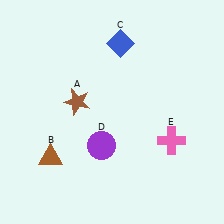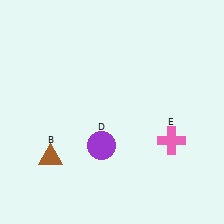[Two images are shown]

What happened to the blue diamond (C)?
The blue diamond (C) was removed in Image 2. It was in the top-right area of Image 1.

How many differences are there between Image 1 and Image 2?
There are 2 differences between the two images.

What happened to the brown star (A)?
The brown star (A) was removed in Image 2. It was in the top-left area of Image 1.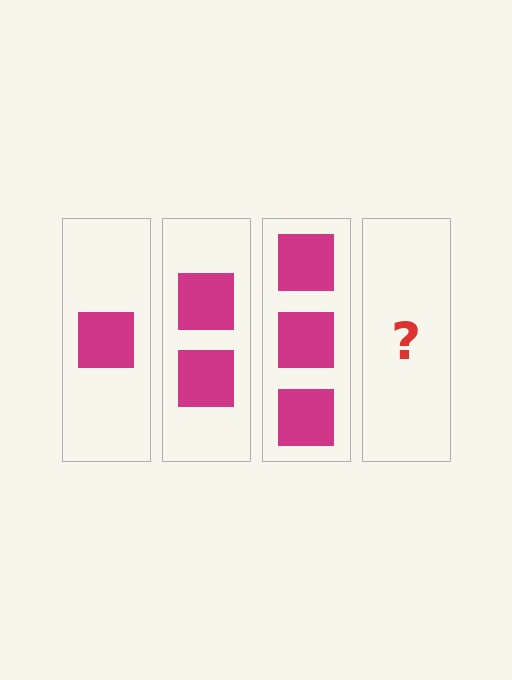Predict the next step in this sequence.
The next step is 4 squares.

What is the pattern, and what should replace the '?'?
The pattern is that each step adds one more square. The '?' should be 4 squares.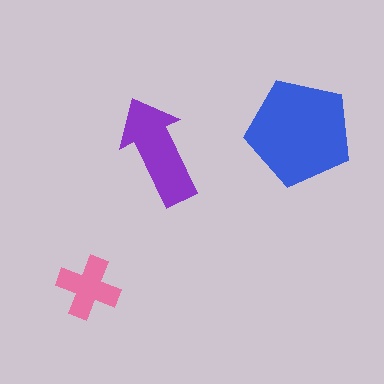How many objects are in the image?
There are 3 objects in the image.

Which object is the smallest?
The pink cross.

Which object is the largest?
The blue pentagon.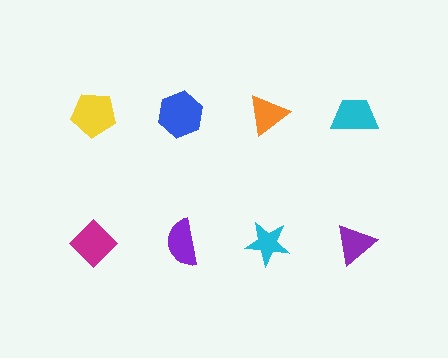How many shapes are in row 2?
4 shapes.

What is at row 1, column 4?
A cyan trapezoid.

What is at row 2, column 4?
A purple triangle.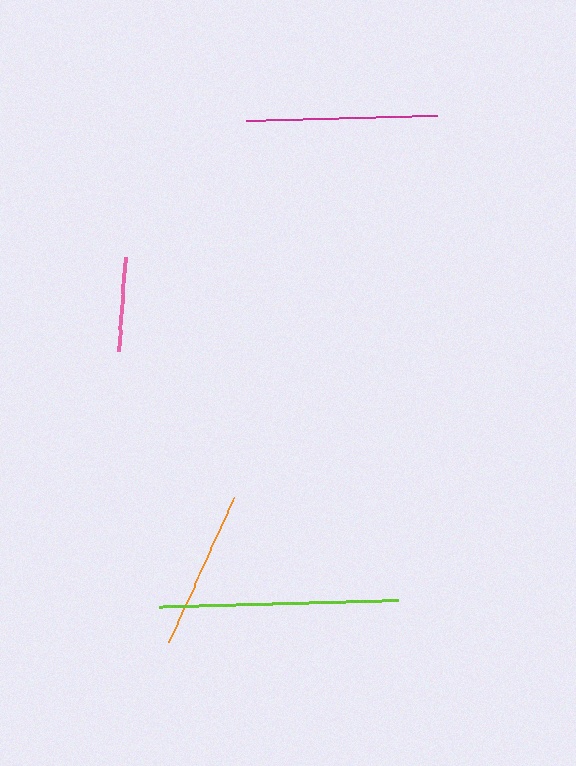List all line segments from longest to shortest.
From longest to shortest: lime, magenta, orange, pink.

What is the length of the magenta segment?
The magenta segment is approximately 192 pixels long.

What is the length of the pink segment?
The pink segment is approximately 93 pixels long.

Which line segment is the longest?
The lime line is the longest at approximately 238 pixels.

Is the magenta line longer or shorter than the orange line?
The magenta line is longer than the orange line.